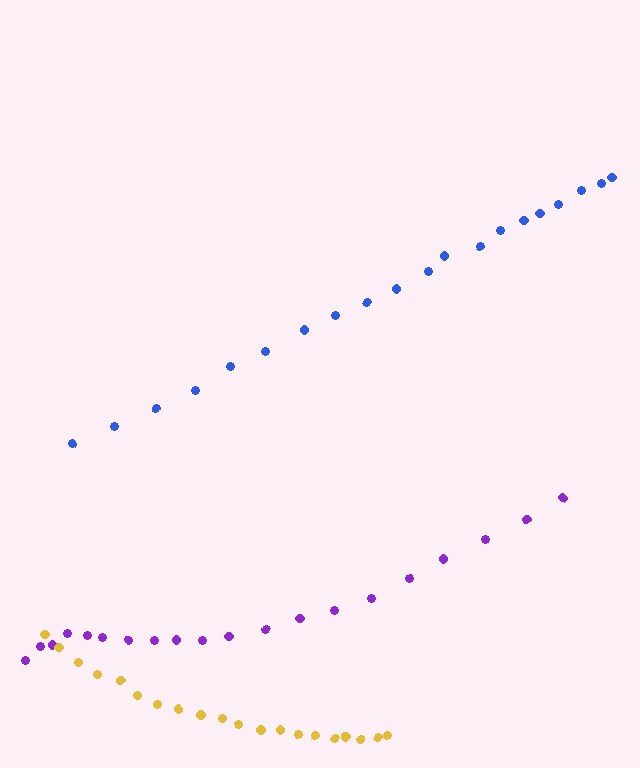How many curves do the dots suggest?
There are 3 distinct paths.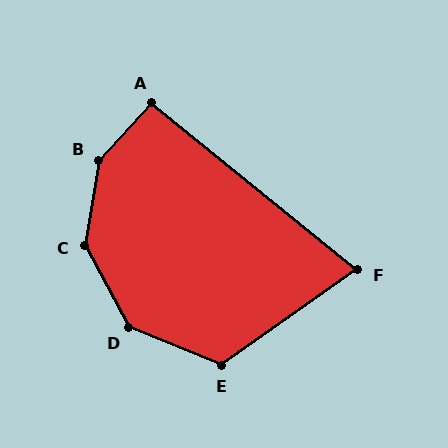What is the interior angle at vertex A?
Approximately 94 degrees (approximately right).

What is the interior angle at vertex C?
Approximately 143 degrees (obtuse).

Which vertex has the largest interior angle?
B, at approximately 146 degrees.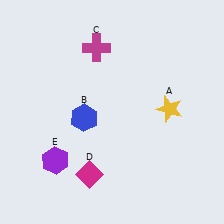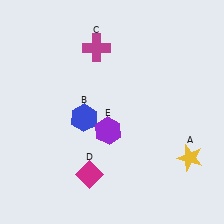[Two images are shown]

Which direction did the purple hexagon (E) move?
The purple hexagon (E) moved right.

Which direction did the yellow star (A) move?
The yellow star (A) moved down.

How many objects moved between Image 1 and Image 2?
2 objects moved between the two images.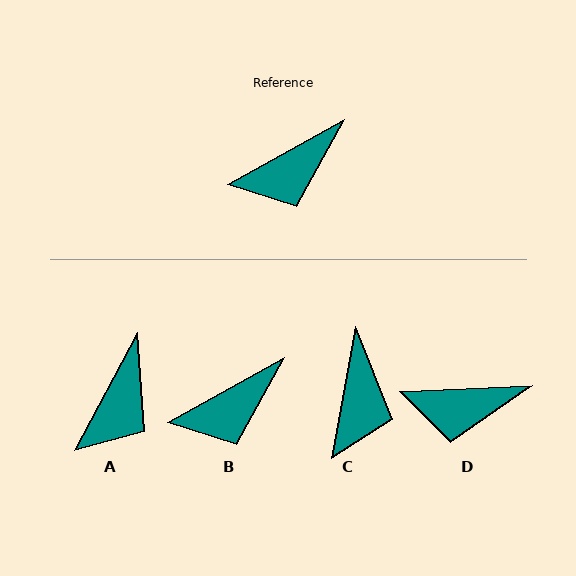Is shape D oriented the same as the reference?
No, it is off by about 27 degrees.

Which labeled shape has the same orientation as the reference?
B.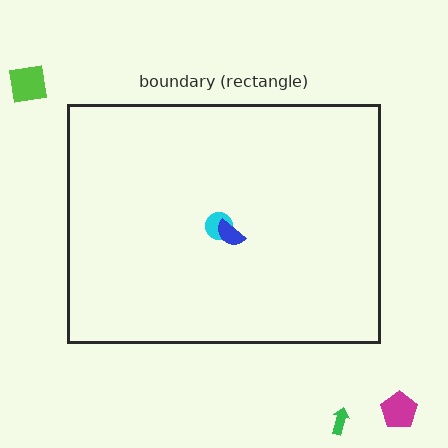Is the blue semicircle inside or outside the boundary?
Inside.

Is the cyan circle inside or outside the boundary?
Inside.